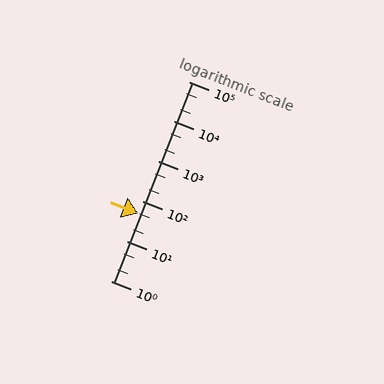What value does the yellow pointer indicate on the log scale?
The pointer indicates approximately 49.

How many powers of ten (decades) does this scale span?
The scale spans 5 decades, from 1 to 100000.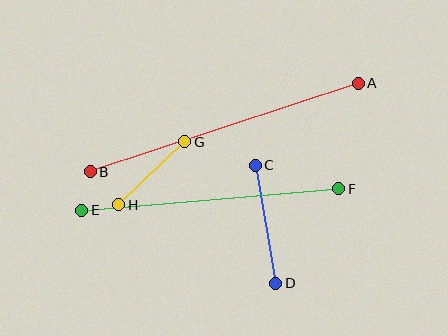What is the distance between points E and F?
The distance is approximately 258 pixels.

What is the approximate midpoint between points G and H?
The midpoint is at approximately (152, 173) pixels.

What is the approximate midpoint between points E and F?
The midpoint is at approximately (210, 199) pixels.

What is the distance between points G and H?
The distance is approximately 91 pixels.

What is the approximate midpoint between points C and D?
The midpoint is at approximately (266, 224) pixels.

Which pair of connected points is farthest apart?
Points A and B are farthest apart.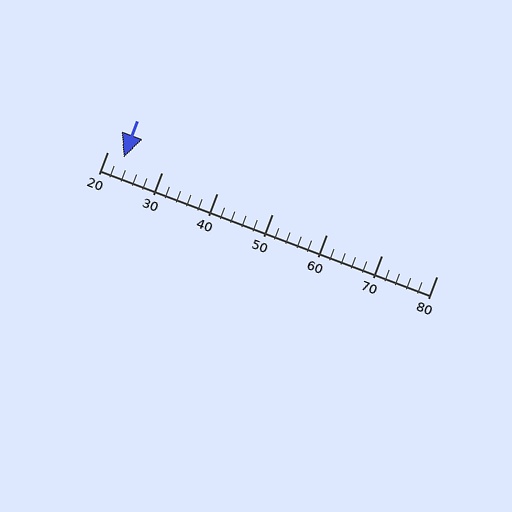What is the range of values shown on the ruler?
The ruler shows values from 20 to 80.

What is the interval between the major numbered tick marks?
The major tick marks are spaced 10 units apart.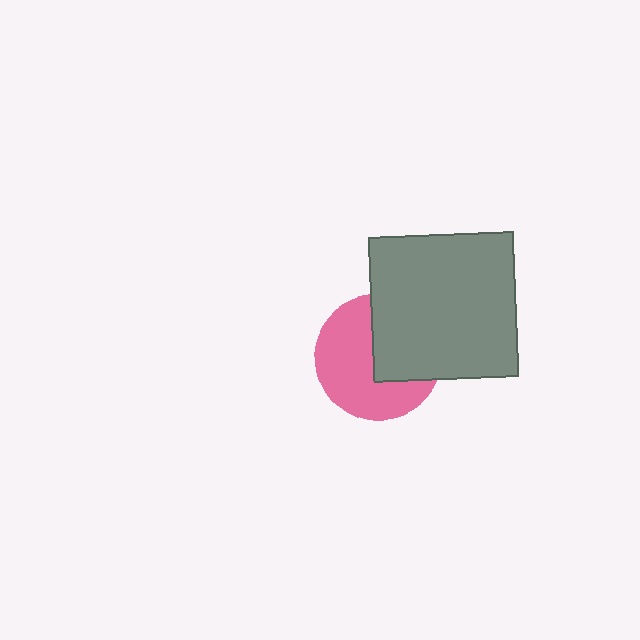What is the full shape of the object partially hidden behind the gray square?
The partially hidden object is a pink circle.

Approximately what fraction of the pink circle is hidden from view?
Roughly 41% of the pink circle is hidden behind the gray square.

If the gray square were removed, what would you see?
You would see the complete pink circle.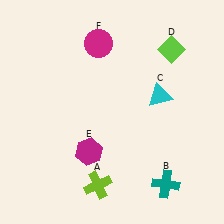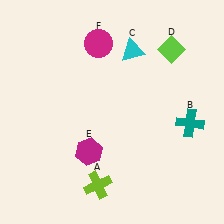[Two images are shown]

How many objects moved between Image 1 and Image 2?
2 objects moved between the two images.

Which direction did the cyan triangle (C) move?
The cyan triangle (C) moved up.